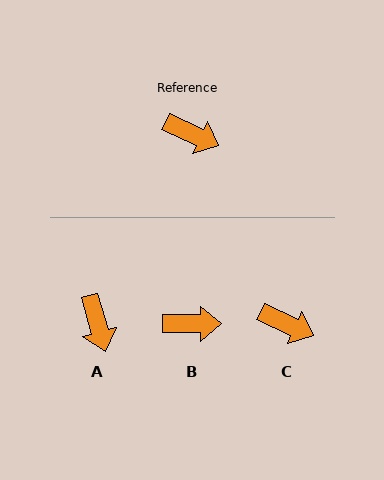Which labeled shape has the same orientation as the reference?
C.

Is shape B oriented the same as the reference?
No, it is off by about 25 degrees.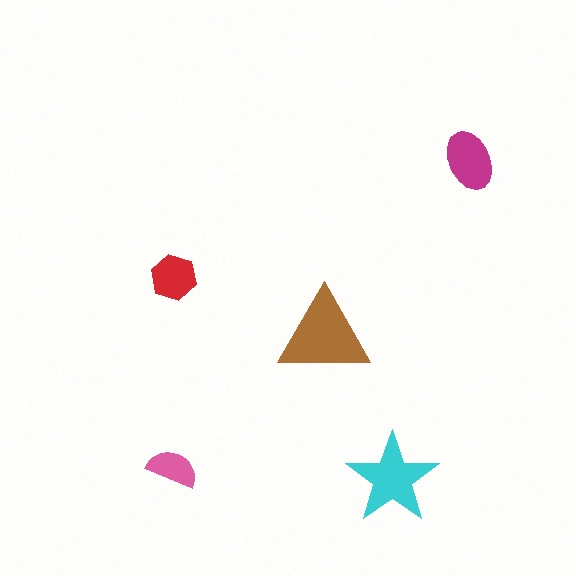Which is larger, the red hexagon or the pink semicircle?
The red hexagon.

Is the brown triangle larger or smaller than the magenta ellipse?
Larger.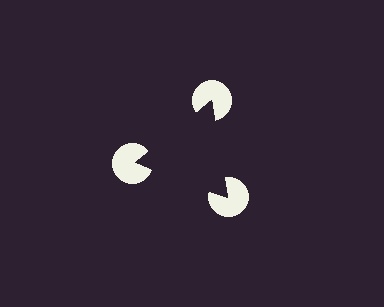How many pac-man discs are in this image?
There are 3 — one at each vertex of the illusory triangle.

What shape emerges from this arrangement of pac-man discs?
An illusory triangle — its edges are inferred from the aligned wedge cuts in the pac-man discs, not physically drawn.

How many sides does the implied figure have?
3 sides.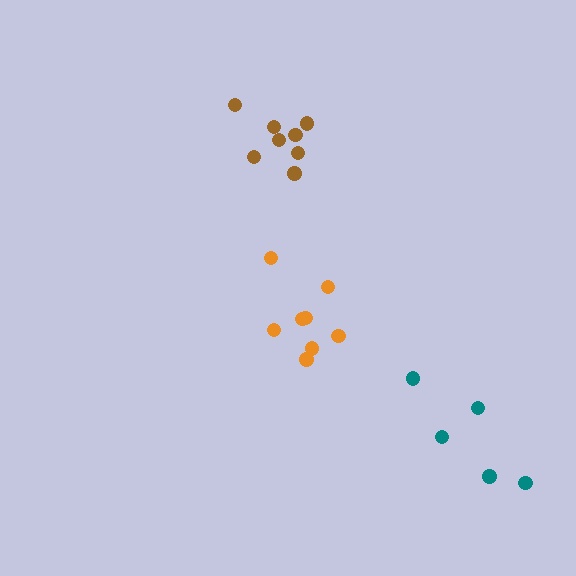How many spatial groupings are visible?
There are 3 spatial groupings.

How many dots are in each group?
Group 1: 8 dots, Group 2: 5 dots, Group 3: 8 dots (21 total).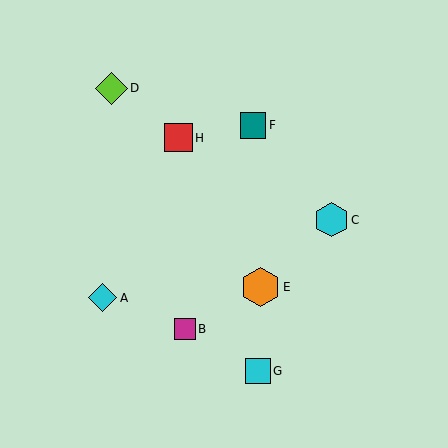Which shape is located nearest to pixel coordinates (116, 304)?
The cyan diamond (labeled A) at (103, 298) is nearest to that location.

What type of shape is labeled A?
Shape A is a cyan diamond.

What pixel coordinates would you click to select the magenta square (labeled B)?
Click at (185, 329) to select the magenta square B.